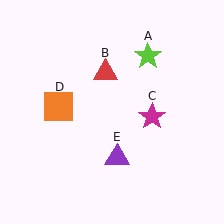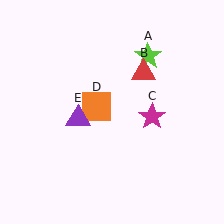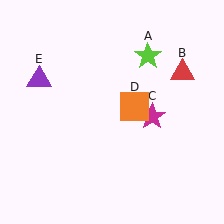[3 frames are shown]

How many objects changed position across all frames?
3 objects changed position: red triangle (object B), orange square (object D), purple triangle (object E).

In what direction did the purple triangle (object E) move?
The purple triangle (object E) moved up and to the left.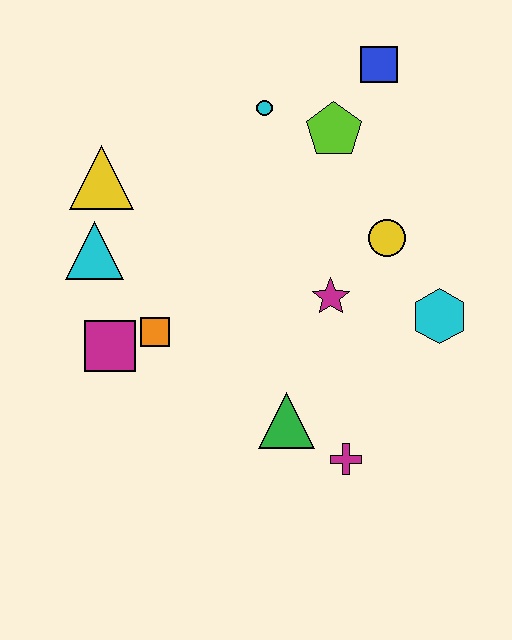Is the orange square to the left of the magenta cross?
Yes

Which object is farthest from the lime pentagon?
The magenta cross is farthest from the lime pentagon.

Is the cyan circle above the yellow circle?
Yes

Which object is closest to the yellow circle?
The magenta star is closest to the yellow circle.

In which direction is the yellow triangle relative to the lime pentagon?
The yellow triangle is to the left of the lime pentagon.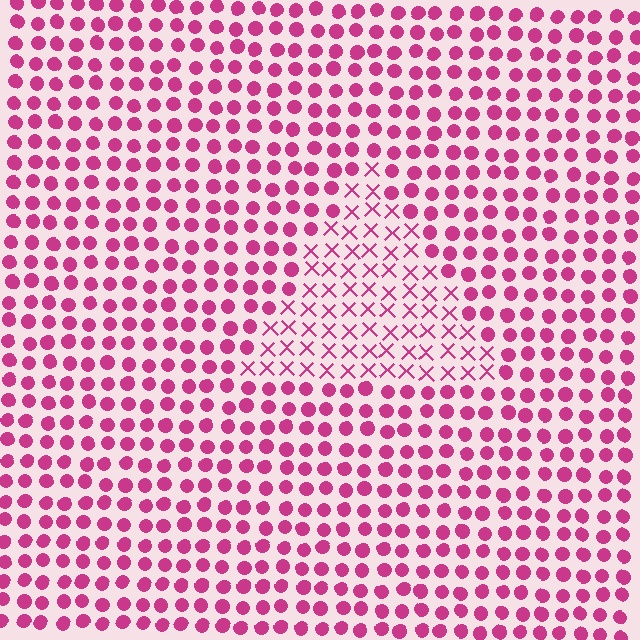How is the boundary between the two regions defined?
The boundary is defined by a change in element shape: X marks inside vs. circles outside. All elements share the same color and spacing.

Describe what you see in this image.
The image is filled with small magenta elements arranged in a uniform grid. A triangle-shaped region contains X marks, while the surrounding area contains circles. The boundary is defined purely by the change in element shape.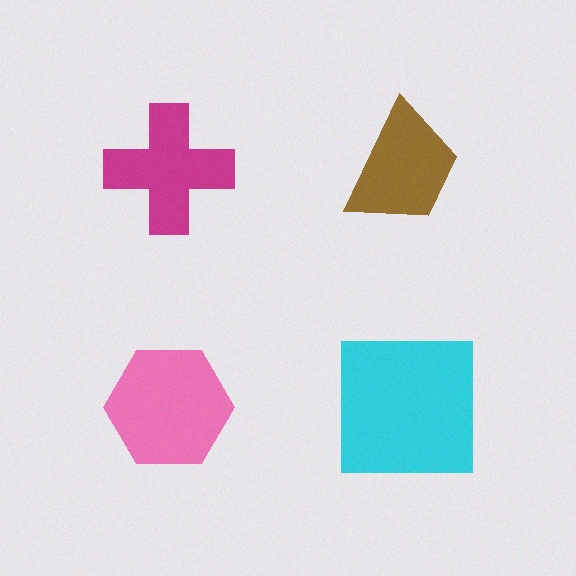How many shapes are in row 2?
2 shapes.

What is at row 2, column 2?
A cyan square.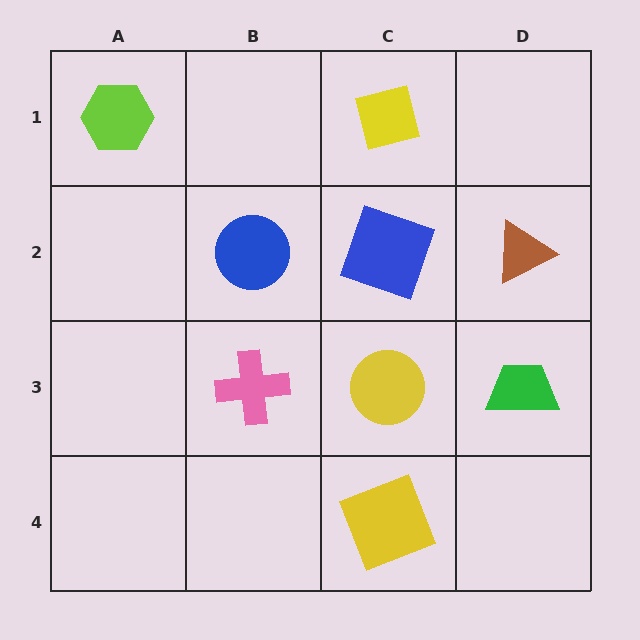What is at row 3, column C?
A yellow circle.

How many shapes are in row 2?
3 shapes.